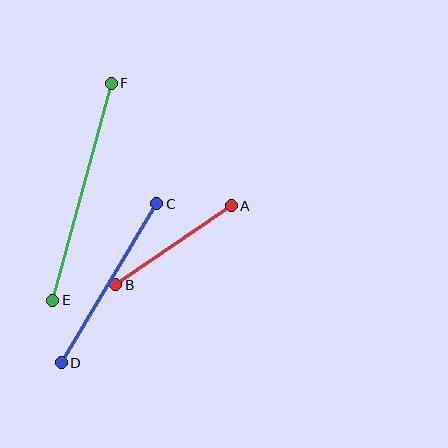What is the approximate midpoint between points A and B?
The midpoint is at approximately (174, 245) pixels.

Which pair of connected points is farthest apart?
Points E and F are farthest apart.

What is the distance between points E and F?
The distance is approximately 225 pixels.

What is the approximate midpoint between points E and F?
The midpoint is at approximately (82, 192) pixels.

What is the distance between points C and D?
The distance is approximately 186 pixels.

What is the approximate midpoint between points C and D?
The midpoint is at approximately (109, 283) pixels.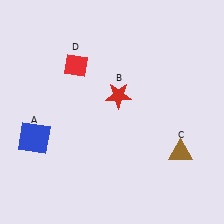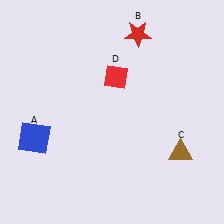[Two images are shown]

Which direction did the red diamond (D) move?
The red diamond (D) moved right.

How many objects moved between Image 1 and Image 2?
2 objects moved between the two images.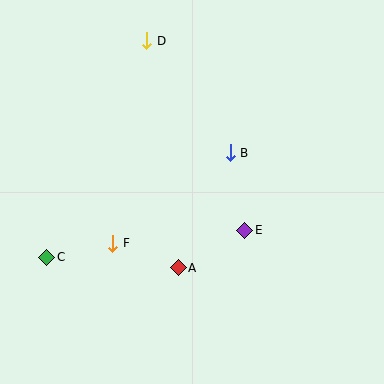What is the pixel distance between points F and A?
The distance between F and A is 70 pixels.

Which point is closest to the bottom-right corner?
Point E is closest to the bottom-right corner.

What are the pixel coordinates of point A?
Point A is at (178, 268).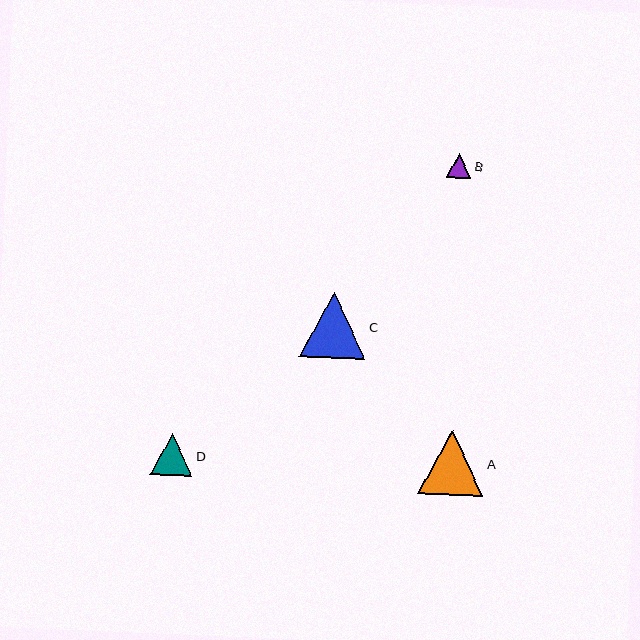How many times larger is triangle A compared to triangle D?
Triangle A is approximately 1.6 times the size of triangle D.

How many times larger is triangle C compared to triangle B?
Triangle C is approximately 2.7 times the size of triangle B.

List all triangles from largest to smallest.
From largest to smallest: C, A, D, B.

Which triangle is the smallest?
Triangle B is the smallest with a size of approximately 25 pixels.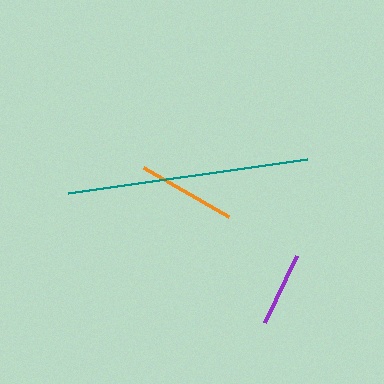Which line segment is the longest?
The teal line is the longest at approximately 242 pixels.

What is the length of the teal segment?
The teal segment is approximately 242 pixels long.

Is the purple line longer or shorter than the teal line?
The teal line is longer than the purple line.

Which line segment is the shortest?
The purple line is the shortest at approximately 75 pixels.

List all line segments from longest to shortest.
From longest to shortest: teal, orange, purple.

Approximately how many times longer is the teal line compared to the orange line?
The teal line is approximately 2.5 times the length of the orange line.